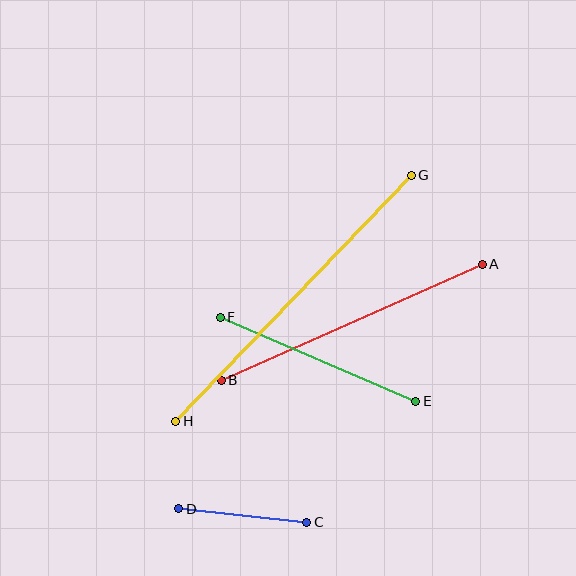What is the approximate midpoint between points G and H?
The midpoint is at approximately (294, 298) pixels.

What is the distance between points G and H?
The distance is approximately 341 pixels.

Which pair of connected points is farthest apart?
Points G and H are farthest apart.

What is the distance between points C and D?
The distance is approximately 129 pixels.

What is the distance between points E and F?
The distance is approximately 213 pixels.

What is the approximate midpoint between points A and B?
The midpoint is at approximately (352, 322) pixels.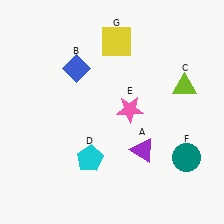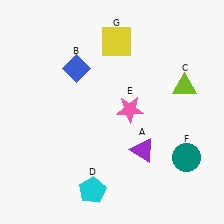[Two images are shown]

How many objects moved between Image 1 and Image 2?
1 object moved between the two images.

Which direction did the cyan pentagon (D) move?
The cyan pentagon (D) moved down.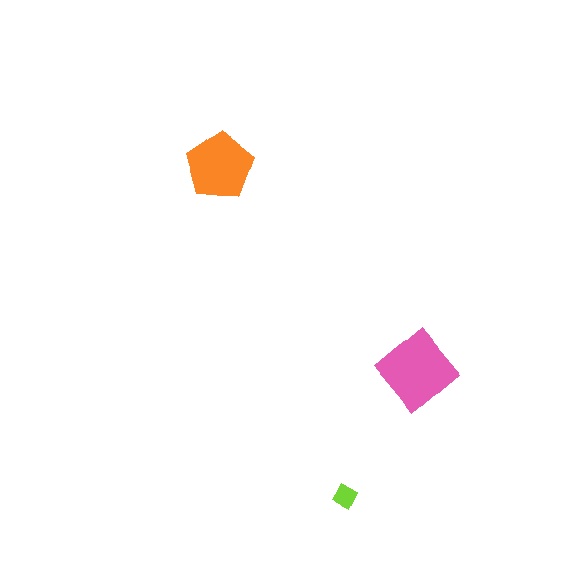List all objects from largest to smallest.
The pink diamond, the orange pentagon, the lime diamond.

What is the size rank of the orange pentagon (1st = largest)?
2nd.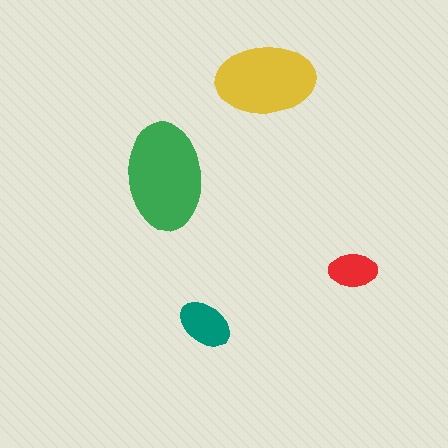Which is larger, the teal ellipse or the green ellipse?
The green one.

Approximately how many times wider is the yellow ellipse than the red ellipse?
About 2 times wider.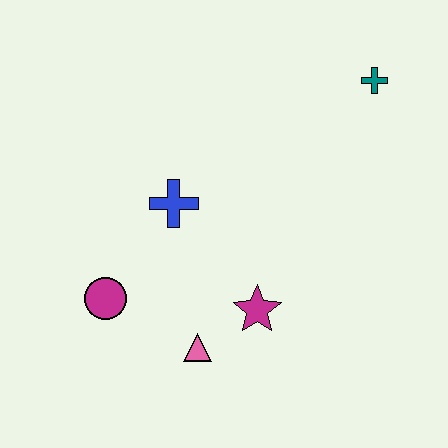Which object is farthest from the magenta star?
The teal cross is farthest from the magenta star.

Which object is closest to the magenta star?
The pink triangle is closest to the magenta star.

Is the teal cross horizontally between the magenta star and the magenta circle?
No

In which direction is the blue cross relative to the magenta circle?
The blue cross is above the magenta circle.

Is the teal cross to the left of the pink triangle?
No